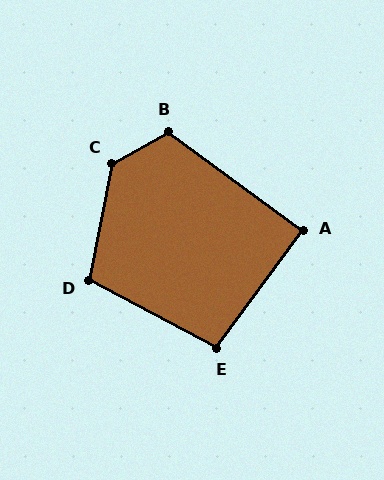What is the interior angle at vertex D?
Approximately 107 degrees (obtuse).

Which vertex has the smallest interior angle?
A, at approximately 90 degrees.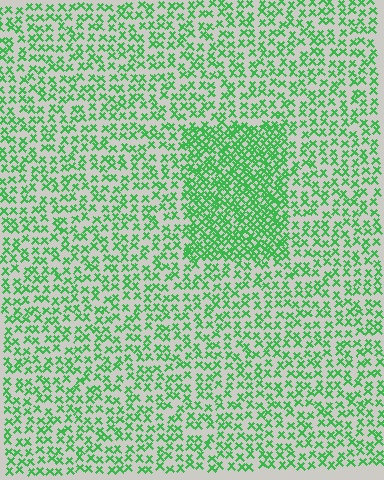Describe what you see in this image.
The image contains small green elements arranged at two different densities. A rectangle-shaped region is visible where the elements are more densely packed than the surrounding area.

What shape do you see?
I see a rectangle.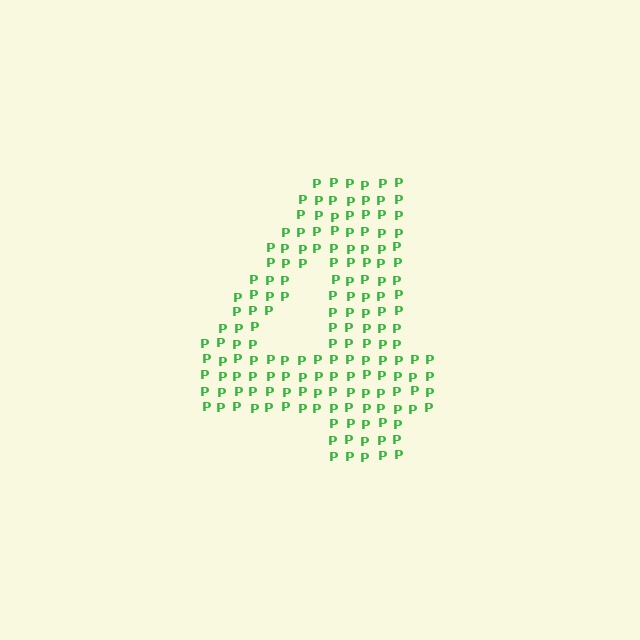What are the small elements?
The small elements are letter P's.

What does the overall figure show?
The overall figure shows the digit 4.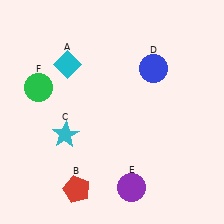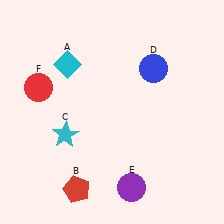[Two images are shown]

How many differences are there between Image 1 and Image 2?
There is 1 difference between the two images.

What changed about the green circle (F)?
In Image 1, F is green. In Image 2, it changed to red.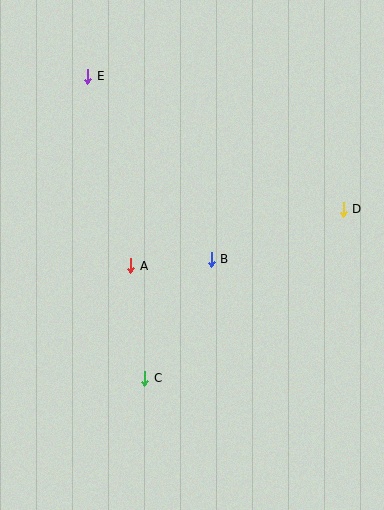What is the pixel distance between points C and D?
The distance between C and D is 261 pixels.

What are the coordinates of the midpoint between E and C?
The midpoint between E and C is at (116, 227).